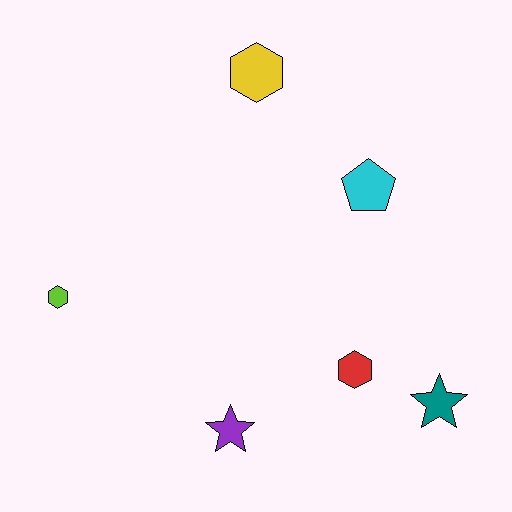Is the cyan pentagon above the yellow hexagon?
No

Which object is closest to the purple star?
The red hexagon is closest to the purple star.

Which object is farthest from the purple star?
The yellow hexagon is farthest from the purple star.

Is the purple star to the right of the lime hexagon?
Yes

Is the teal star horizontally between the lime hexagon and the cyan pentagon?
No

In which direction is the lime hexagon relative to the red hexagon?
The lime hexagon is to the left of the red hexagon.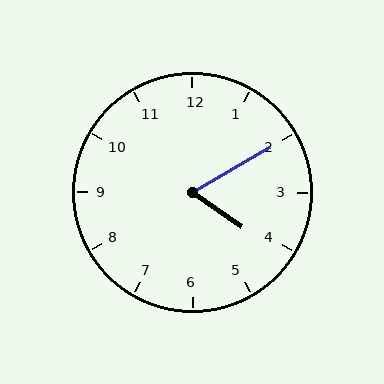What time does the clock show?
4:10.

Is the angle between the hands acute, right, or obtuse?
It is acute.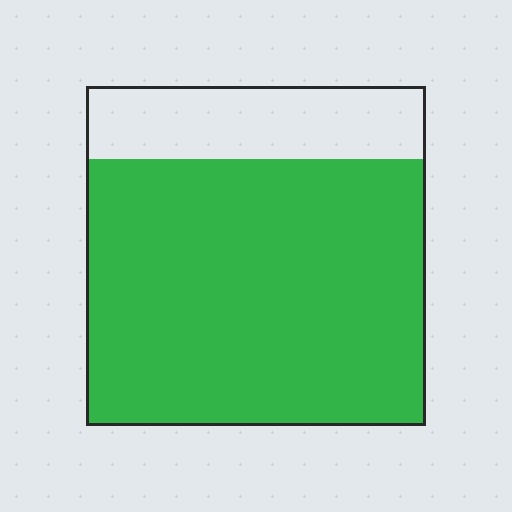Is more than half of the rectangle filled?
Yes.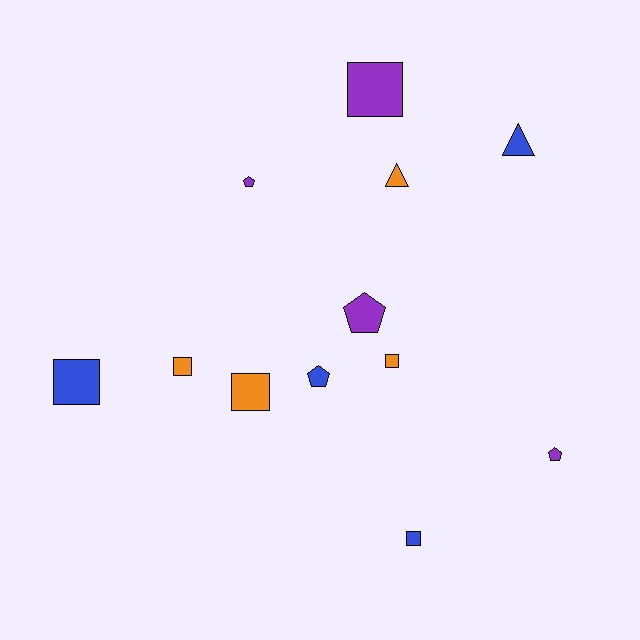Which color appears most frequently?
Blue, with 4 objects.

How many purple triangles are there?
There are no purple triangles.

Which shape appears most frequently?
Square, with 6 objects.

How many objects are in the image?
There are 12 objects.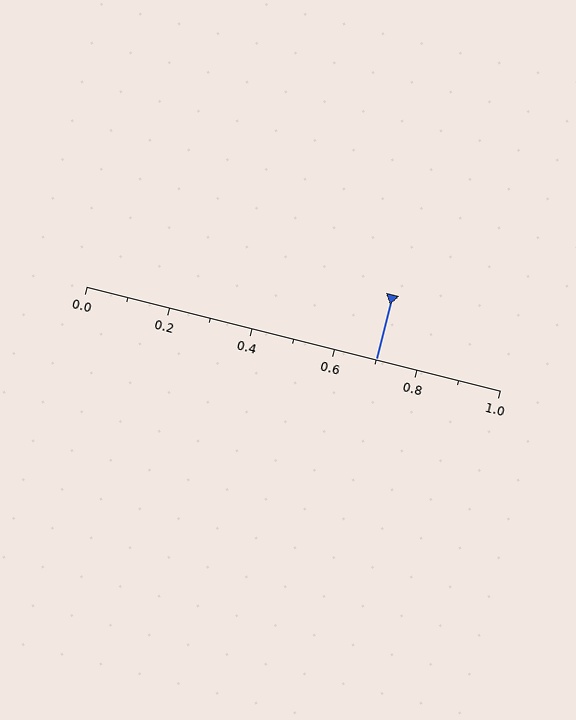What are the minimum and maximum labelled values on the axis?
The axis runs from 0.0 to 1.0.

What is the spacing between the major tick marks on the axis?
The major ticks are spaced 0.2 apart.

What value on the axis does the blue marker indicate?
The marker indicates approximately 0.7.